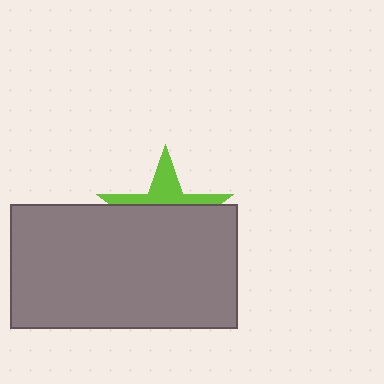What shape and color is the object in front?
The object in front is a gray rectangle.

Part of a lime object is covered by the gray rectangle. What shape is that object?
It is a star.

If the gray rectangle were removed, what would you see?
You would see the complete lime star.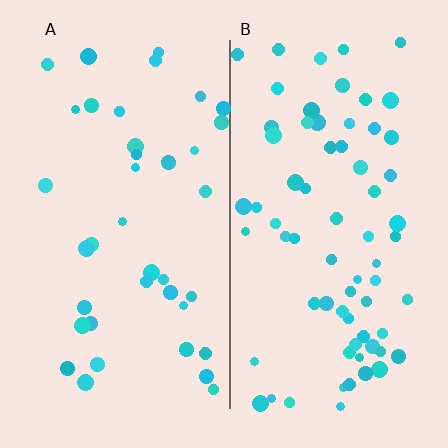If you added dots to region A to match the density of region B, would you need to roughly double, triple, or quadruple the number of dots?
Approximately double.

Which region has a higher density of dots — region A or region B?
B (the right).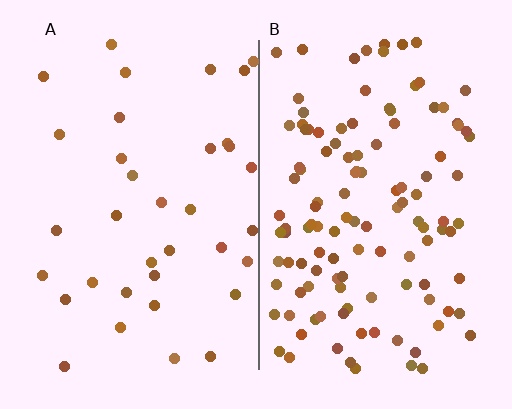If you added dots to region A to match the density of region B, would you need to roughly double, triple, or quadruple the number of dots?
Approximately triple.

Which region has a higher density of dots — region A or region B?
B (the right).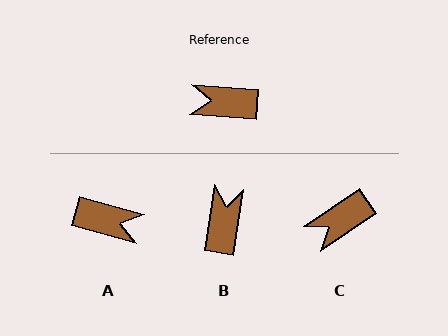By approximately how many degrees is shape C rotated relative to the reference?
Approximately 38 degrees counter-clockwise.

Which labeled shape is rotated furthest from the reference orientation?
A, about 169 degrees away.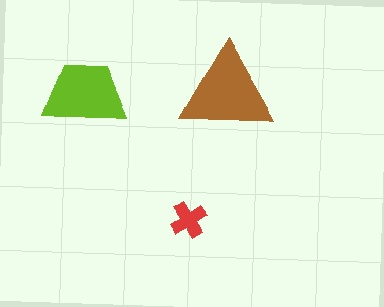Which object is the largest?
The brown triangle.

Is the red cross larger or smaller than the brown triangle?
Smaller.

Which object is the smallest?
The red cross.